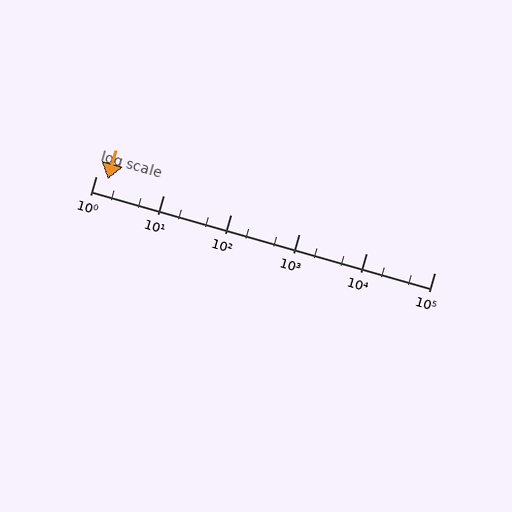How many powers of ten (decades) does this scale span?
The scale spans 5 decades, from 1 to 100000.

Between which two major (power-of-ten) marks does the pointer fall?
The pointer is between 1 and 10.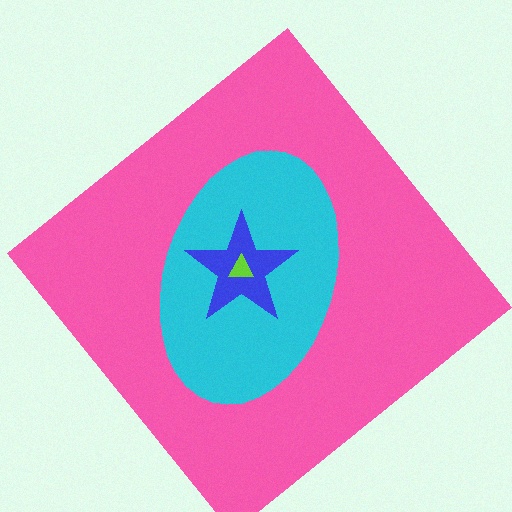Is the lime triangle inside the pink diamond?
Yes.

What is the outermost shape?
The pink diamond.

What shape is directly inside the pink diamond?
The cyan ellipse.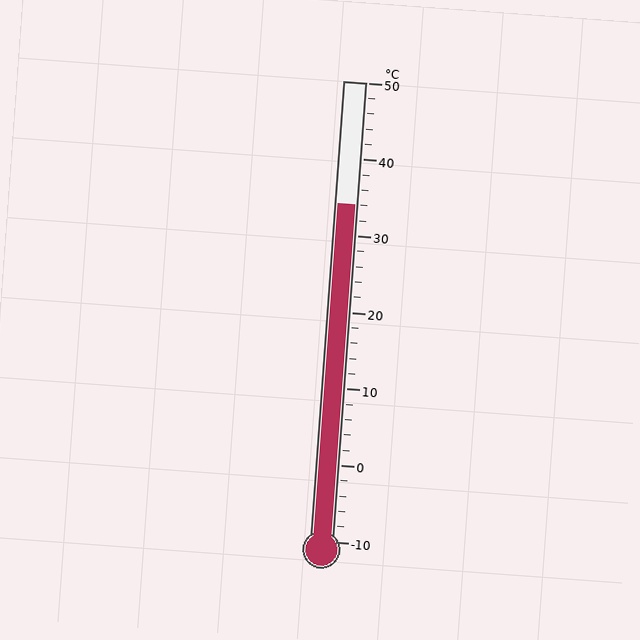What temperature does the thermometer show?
The thermometer shows approximately 34°C.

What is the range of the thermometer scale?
The thermometer scale ranges from -10°C to 50°C.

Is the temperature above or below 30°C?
The temperature is above 30°C.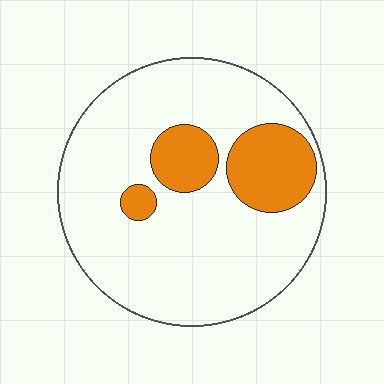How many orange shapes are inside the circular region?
3.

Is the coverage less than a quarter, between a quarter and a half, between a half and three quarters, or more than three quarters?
Less than a quarter.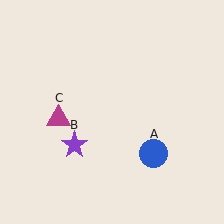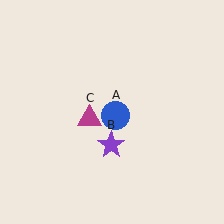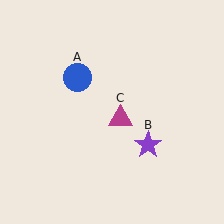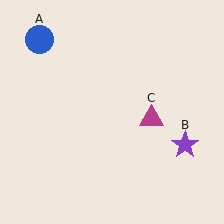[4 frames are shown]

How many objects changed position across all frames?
3 objects changed position: blue circle (object A), purple star (object B), magenta triangle (object C).